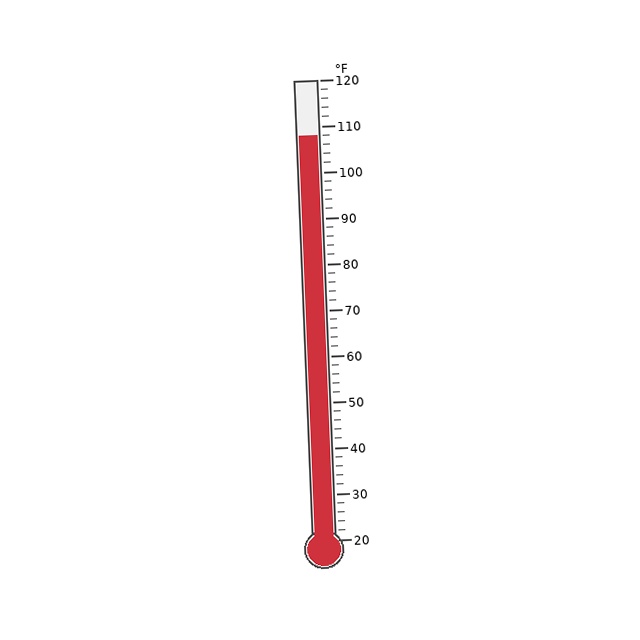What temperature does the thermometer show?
The thermometer shows approximately 108°F.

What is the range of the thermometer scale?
The thermometer scale ranges from 20°F to 120°F.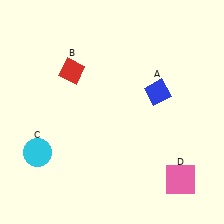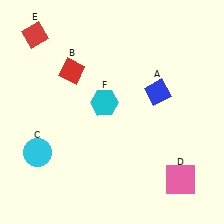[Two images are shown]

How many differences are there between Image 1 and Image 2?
There are 2 differences between the two images.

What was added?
A red diamond (E), a cyan hexagon (F) were added in Image 2.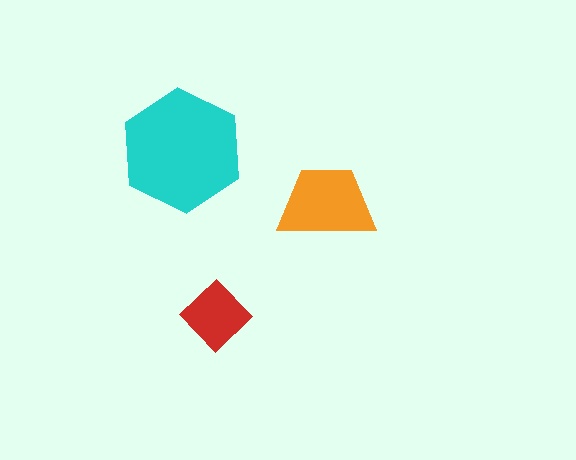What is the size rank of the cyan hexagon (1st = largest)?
1st.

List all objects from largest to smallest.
The cyan hexagon, the orange trapezoid, the red diamond.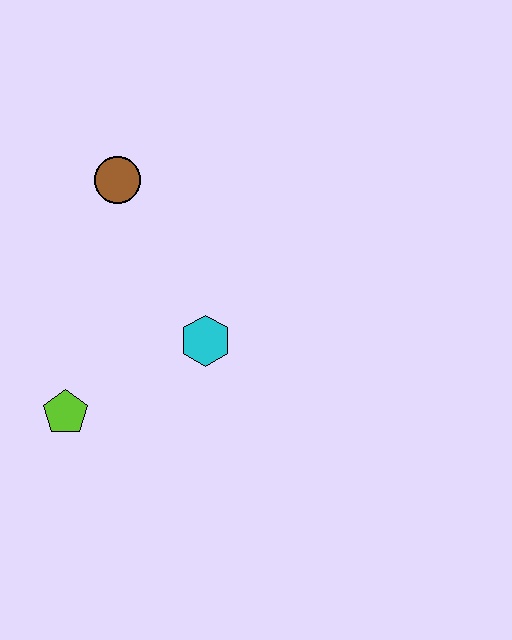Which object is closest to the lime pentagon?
The cyan hexagon is closest to the lime pentagon.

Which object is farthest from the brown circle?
The lime pentagon is farthest from the brown circle.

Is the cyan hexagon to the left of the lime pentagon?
No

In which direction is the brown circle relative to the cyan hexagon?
The brown circle is above the cyan hexagon.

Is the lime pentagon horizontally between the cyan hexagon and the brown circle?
No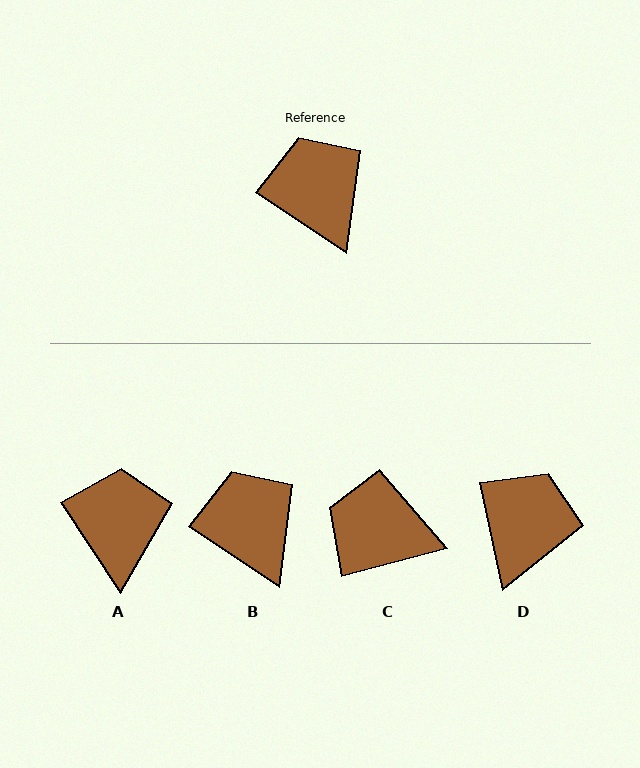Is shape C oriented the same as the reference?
No, it is off by about 48 degrees.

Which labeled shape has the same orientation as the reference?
B.